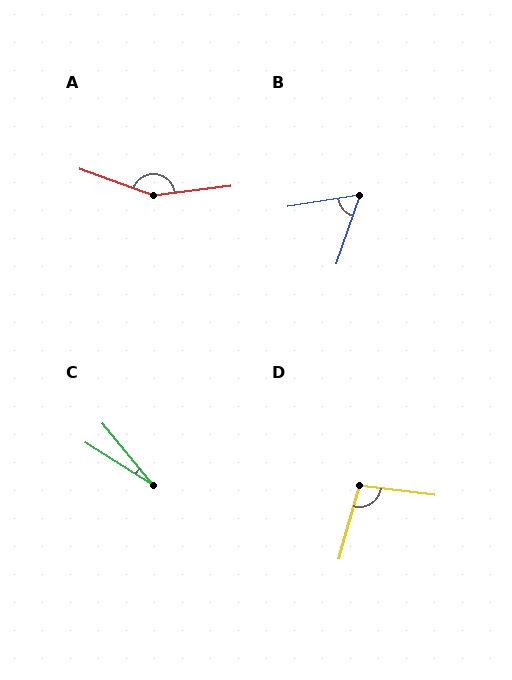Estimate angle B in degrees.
Approximately 62 degrees.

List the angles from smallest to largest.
C (19°), B (62°), D (98°), A (153°).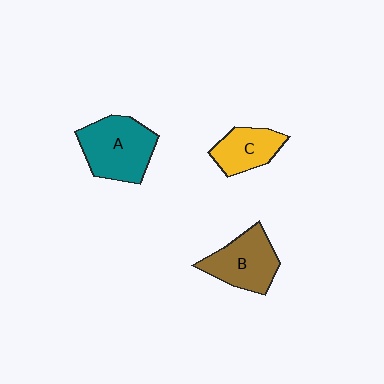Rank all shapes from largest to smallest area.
From largest to smallest: A (teal), B (brown), C (yellow).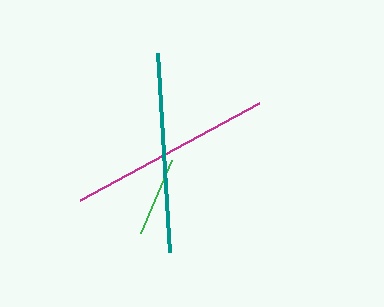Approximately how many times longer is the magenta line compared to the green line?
The magenta line is approximately 2.6 times the length of the green line.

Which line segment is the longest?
The magenta line is the longest at approximately 204 pixels.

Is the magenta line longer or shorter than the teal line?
The magenta line is longer than the teal line.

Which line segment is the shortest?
The green line is the shortest at approximately 80 pixels.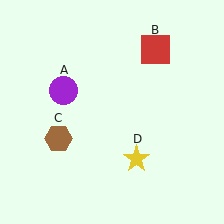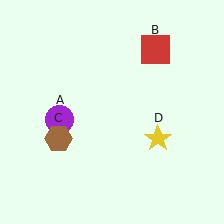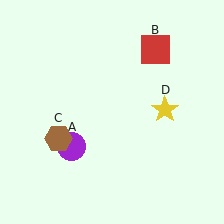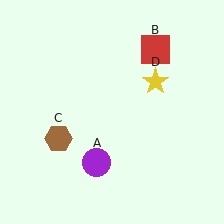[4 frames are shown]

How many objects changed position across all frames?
2 objects changed position: purple circle (object A), yellow star (object D).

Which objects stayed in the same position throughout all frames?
Red square (object B) and brown hexagon (object C) remained stationary.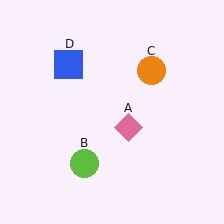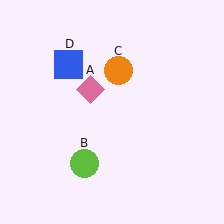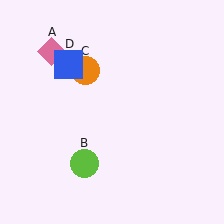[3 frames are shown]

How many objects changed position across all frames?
2 objects changed position: pink diamond (object A), orange circle (object C).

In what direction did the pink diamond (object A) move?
The pink diamond (object A) moved up and to the left.